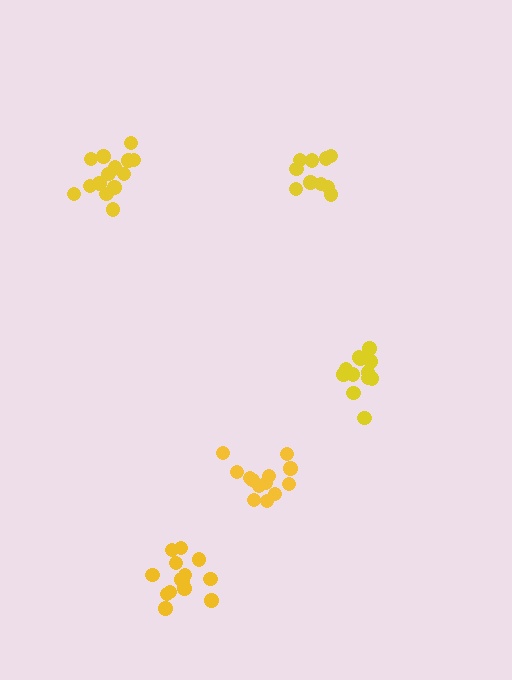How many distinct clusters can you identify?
There are 5 distinct clusters.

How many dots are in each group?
Group 1: 14 dots, Group 2: 13 dots, Group 3: 10 dots, Group 4: 12 dots, Group 5: 14 dots (63 total).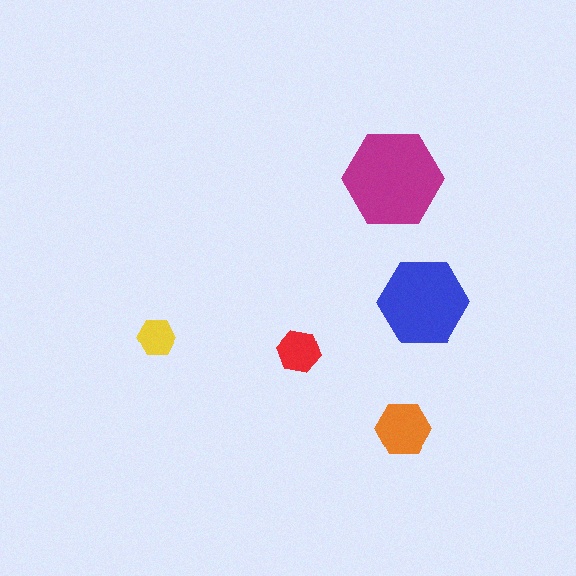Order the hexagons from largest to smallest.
the magenta one, the blue one, the orange one, the red one, the yellow one.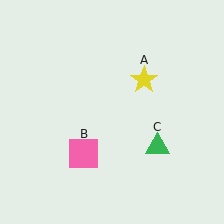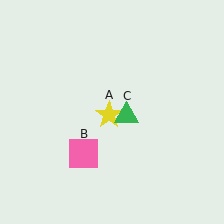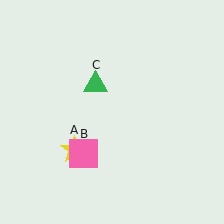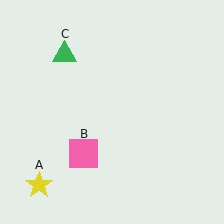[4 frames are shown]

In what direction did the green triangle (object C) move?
The green triangle (object C) moved up and to the left.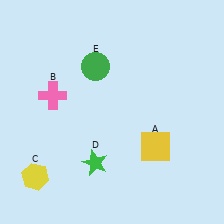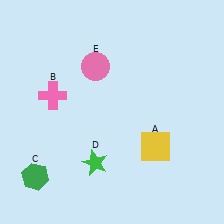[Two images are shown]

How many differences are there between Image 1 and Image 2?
There are 2 differences between the two images.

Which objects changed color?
C changed from yellow to green. E changed from green to pink.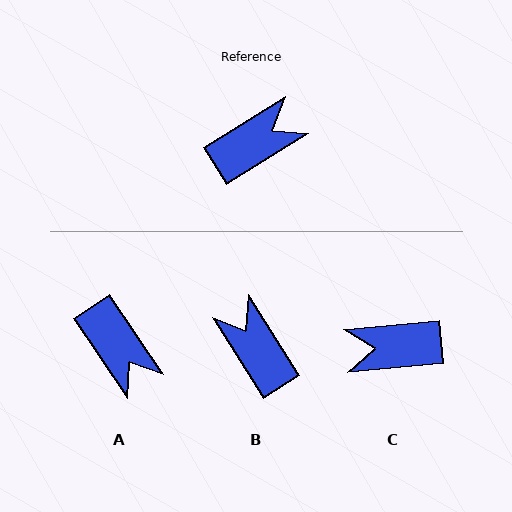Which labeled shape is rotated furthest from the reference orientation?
C, about 153 degrees away.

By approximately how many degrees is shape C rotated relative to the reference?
Approximately 153 degrees counter-clockwise.